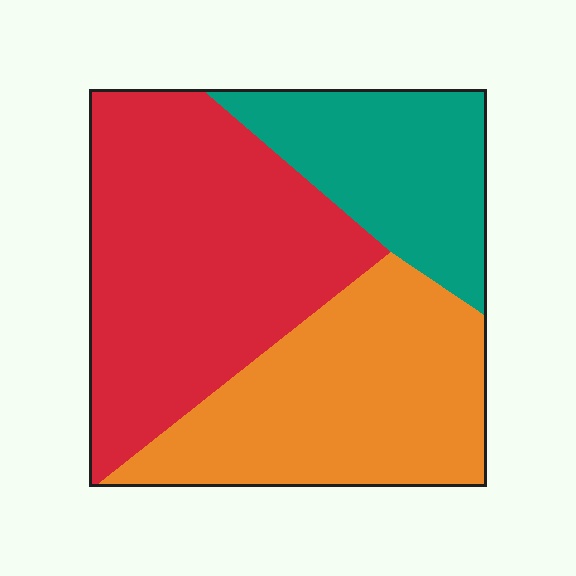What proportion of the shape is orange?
Orange covers 34% of the shape.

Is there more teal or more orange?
Orange.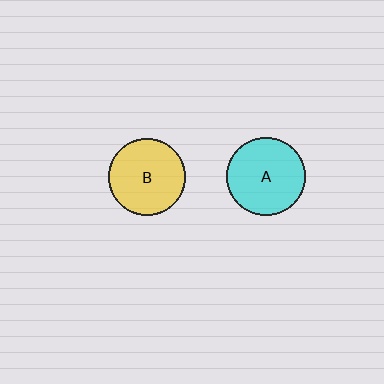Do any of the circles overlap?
No, none of the circles overlap.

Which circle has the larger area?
Circle A (cyan).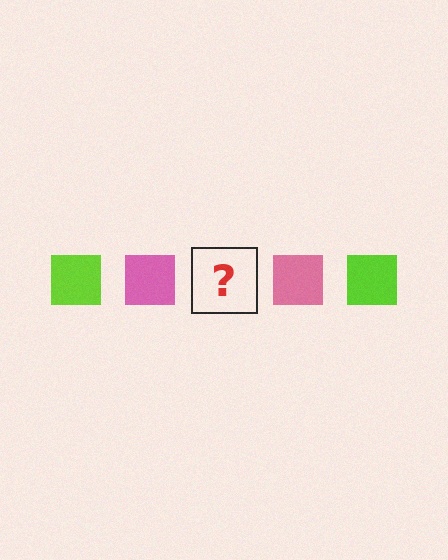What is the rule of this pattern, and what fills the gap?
The rule is that the pattern cycles through lime, pink squares. The gap should be filled with a lime square.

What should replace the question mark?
The question mark should be replaced with a lime square.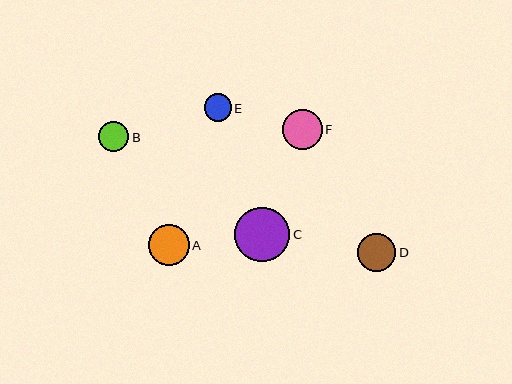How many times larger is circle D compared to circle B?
Circle D is approximately 1.2 times the size of circle B.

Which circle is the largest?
Circle C is the largest with a size of approximately 55 pixels.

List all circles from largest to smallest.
From largest to smallest: C, A, F, D, B, E.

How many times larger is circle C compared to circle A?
Circle C is approximately 1.3 times the size of circle A.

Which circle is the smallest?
Circle E is the smallest with a size of approximately 27 pixels.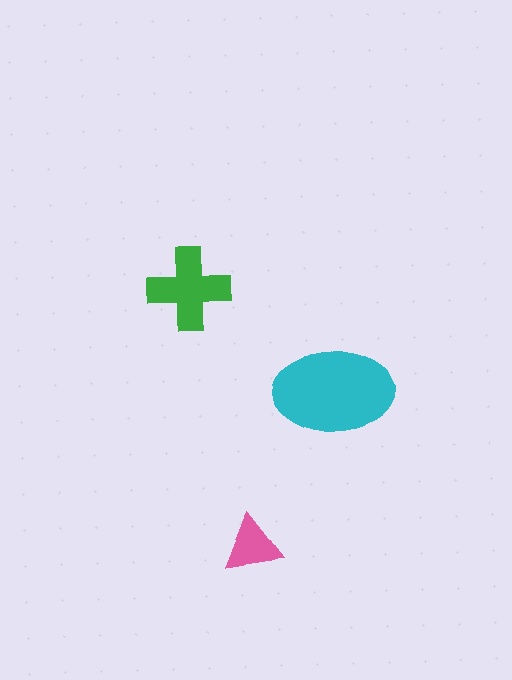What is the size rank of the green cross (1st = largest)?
2nd.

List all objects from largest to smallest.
The cyan ellipse, the green cross, the pink triangle.